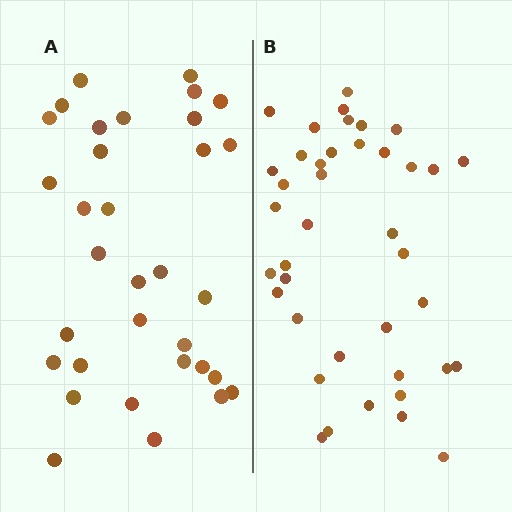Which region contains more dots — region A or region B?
Region B (the right region) has more dots.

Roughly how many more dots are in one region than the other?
Region B has roughly 8 or so more dots than region A.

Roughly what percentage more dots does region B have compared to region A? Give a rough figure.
About 20% more.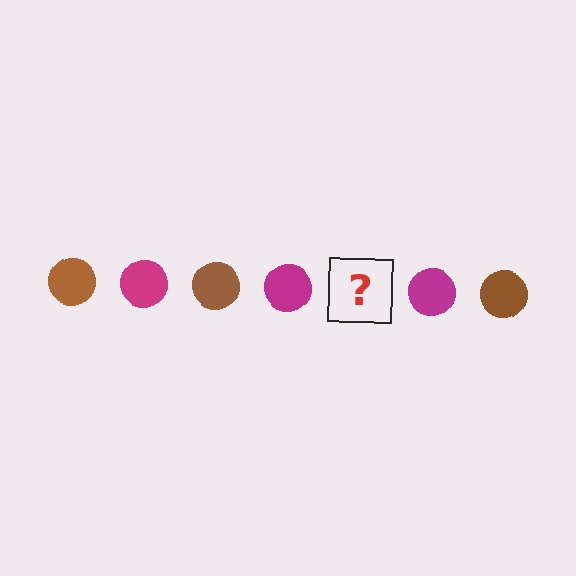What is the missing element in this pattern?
The missing element is a brown circle.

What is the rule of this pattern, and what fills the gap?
The rule is that the pattern cycles through brown, magenta circles. The gap should be filled with a brown circle.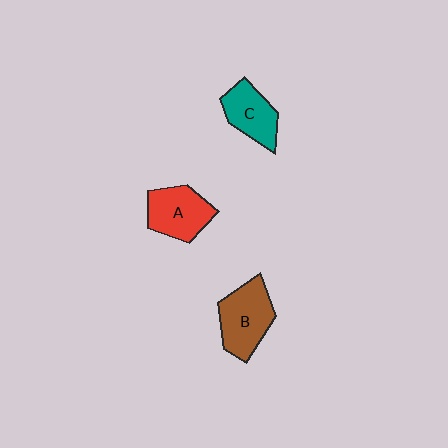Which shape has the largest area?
Shape B (brown).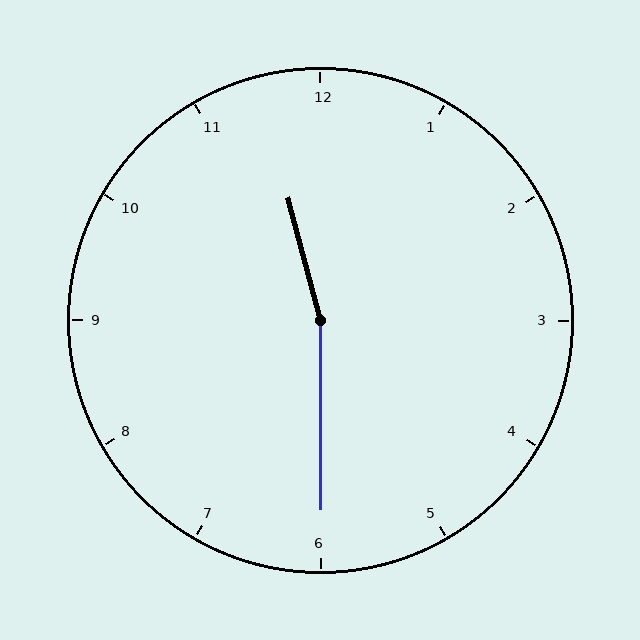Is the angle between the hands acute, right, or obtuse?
It is obtuse.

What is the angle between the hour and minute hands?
Approximately 165 degrees.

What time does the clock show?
11:30.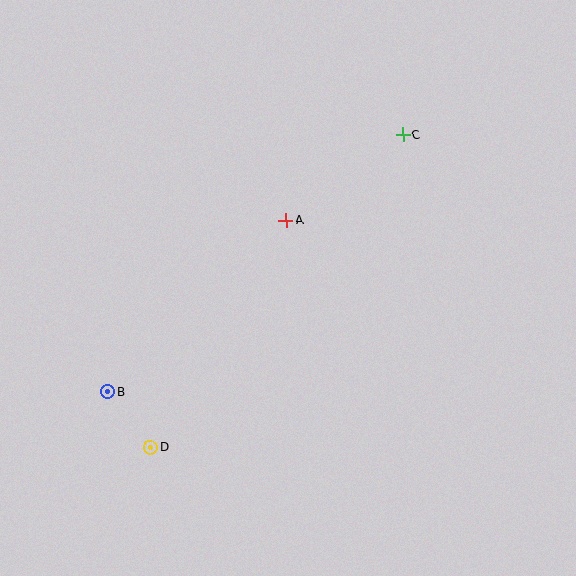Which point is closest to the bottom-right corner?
Point D is closest to the bottom-right corner.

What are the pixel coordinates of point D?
Point D is at (150, 448).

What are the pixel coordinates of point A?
Point A is at (286, 220).